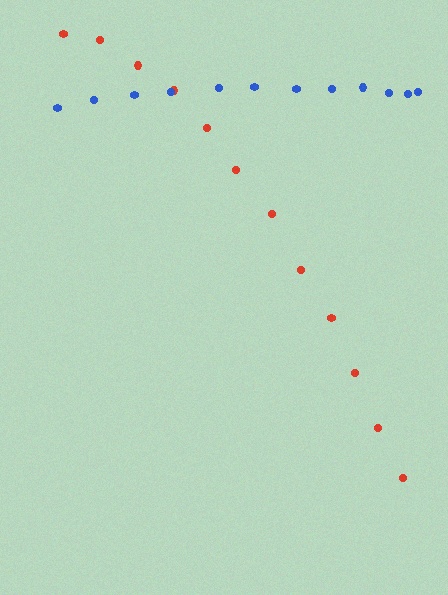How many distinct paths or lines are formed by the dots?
There are 2 distinct paths.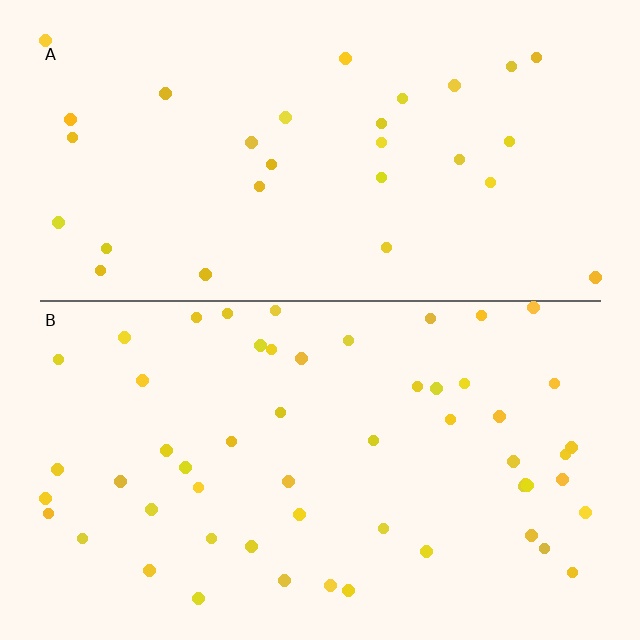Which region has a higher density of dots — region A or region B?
B (the bottom).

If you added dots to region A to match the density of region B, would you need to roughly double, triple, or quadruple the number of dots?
Approximately double.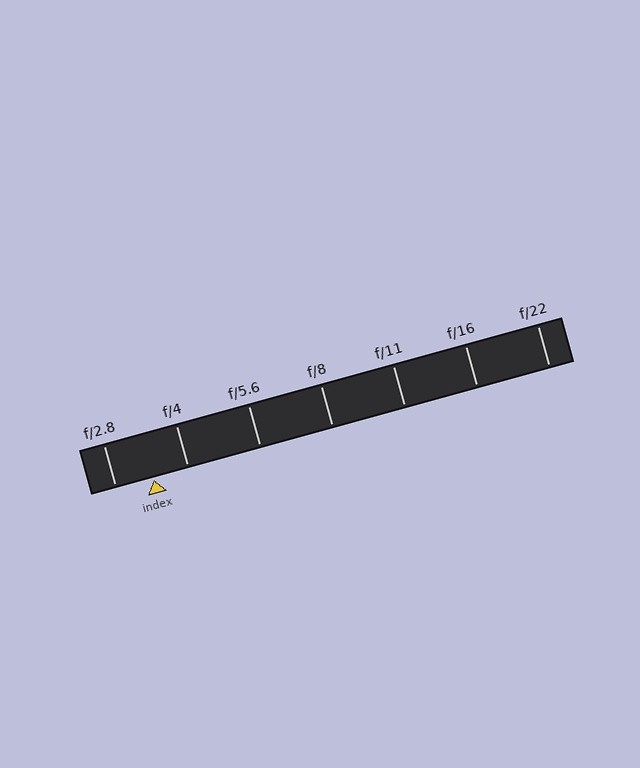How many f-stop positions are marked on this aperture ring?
There are 7 f-stop positions marked.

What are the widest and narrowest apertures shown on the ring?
The widest aperture shown is f/2.8 and the narrowest is f/22.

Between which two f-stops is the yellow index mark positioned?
The index mark is between f/2.8 and f/4.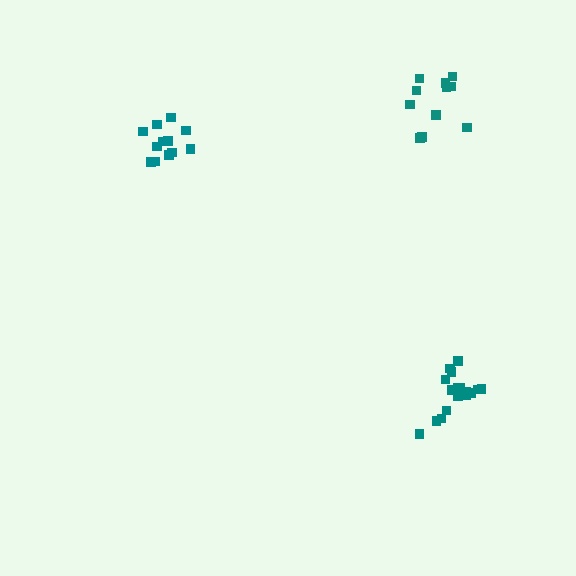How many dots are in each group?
Group 1: 17 dots, Group 2: 11 dots, Group 3: 13 dots (41 total).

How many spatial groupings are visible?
There are 3 spatial groupings.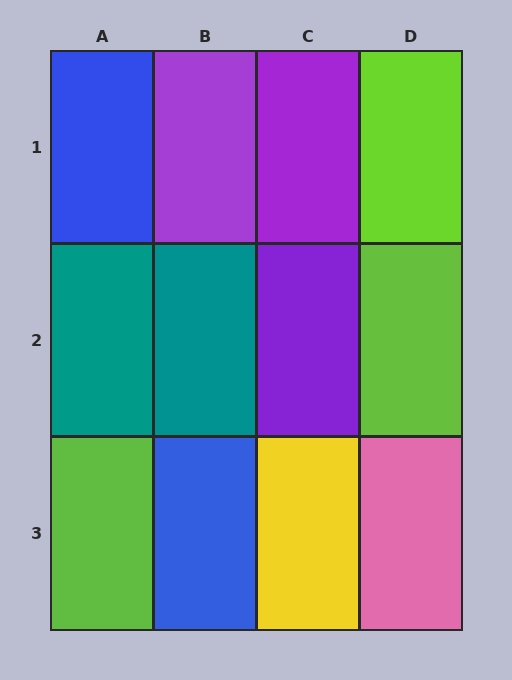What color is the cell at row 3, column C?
Yellow.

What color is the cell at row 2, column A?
Teal.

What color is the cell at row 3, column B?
Blue.